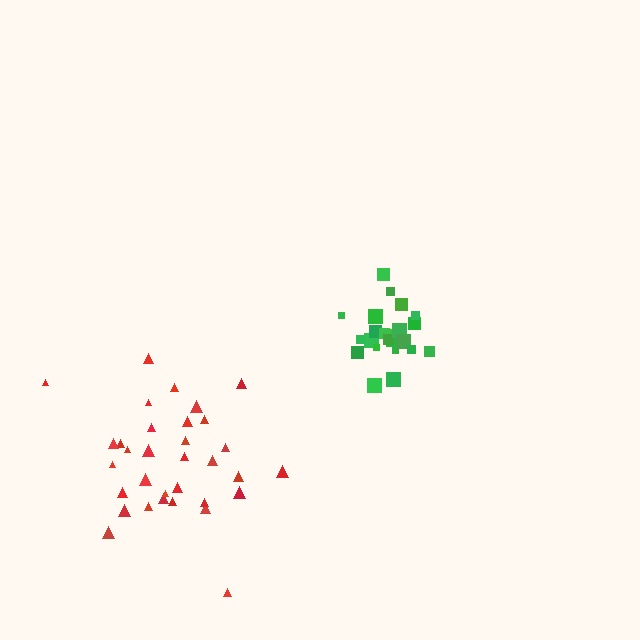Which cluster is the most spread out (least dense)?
Red.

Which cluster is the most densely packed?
Green.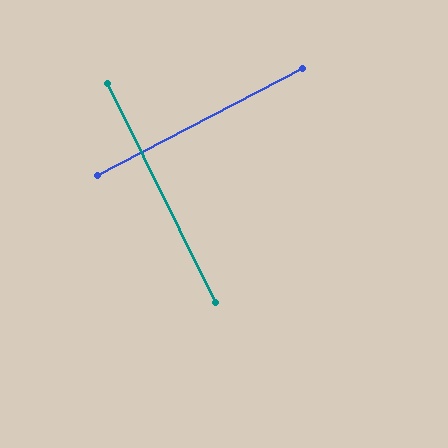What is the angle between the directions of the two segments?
Approximately 89 degrees.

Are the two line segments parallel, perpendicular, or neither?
Perpendicular — they meet at approximately 89°.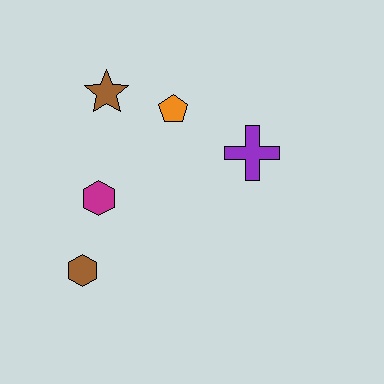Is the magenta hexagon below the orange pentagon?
Yes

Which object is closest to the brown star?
The orange pentagon is closest to the brown star.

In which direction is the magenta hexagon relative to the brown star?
The magenta hexagon is below the brown star.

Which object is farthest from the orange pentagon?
The brown hexagon is farthest from the orange pentagon.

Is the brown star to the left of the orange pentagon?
Yes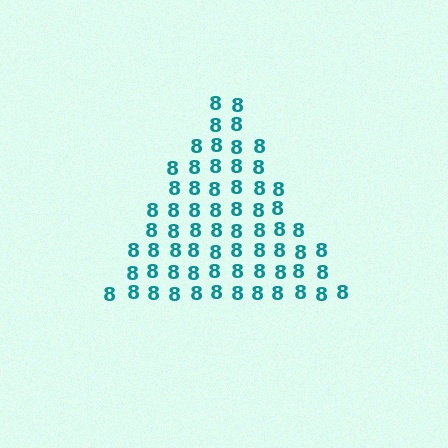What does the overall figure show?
The overall figure shows a triangle.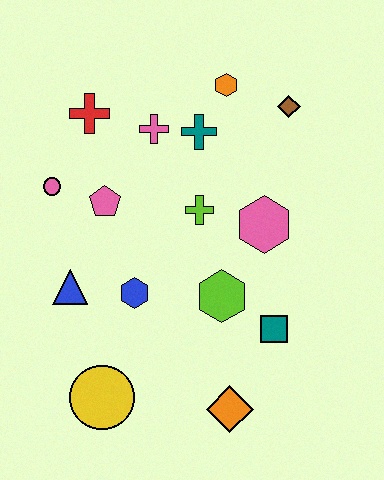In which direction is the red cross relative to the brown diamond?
The red cross is to the left of the brown diamond.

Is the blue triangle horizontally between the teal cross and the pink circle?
Yes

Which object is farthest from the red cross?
The orange diamond is farthest from the red cross.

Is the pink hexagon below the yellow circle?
No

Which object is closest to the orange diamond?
The teal square is closest to the orange diamond.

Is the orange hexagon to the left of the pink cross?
No